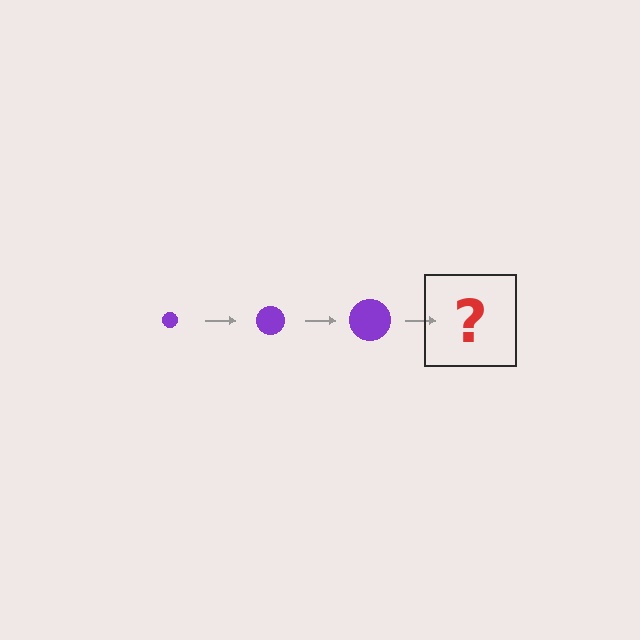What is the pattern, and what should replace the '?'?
The pattern is that the circle gets progressively larger each step. The '?' should be a purple circle, larger than the previous one.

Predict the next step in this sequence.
The next step is a purple circle, larger than the previous one.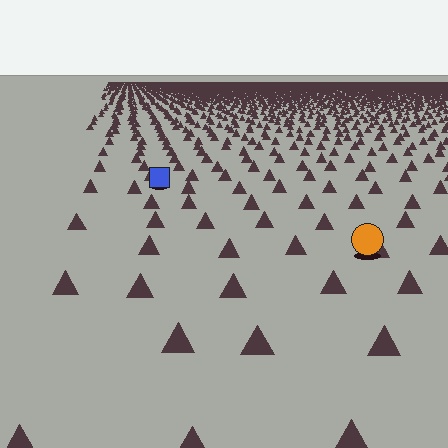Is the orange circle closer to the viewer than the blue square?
Yes. The orange circle is closer — you can tell from the texture gradient: the ground texture is coarser near it.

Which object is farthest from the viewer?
The blue square is farthest from the viewer. It appears smaller and the ground texture around it is denser.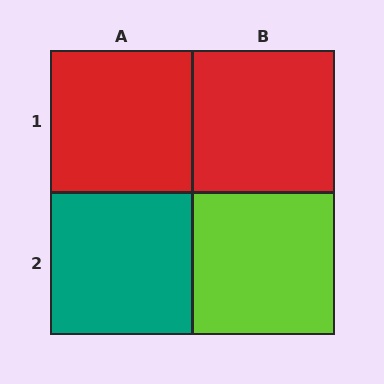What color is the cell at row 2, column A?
Teal.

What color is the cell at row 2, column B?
Lime.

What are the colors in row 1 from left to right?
Red, red.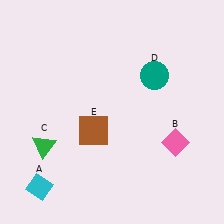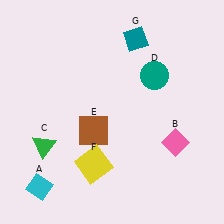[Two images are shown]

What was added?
A yellow square (F), a teal diamond (G) were added in Image 2.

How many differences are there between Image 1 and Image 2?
There are 2 differences between the two images.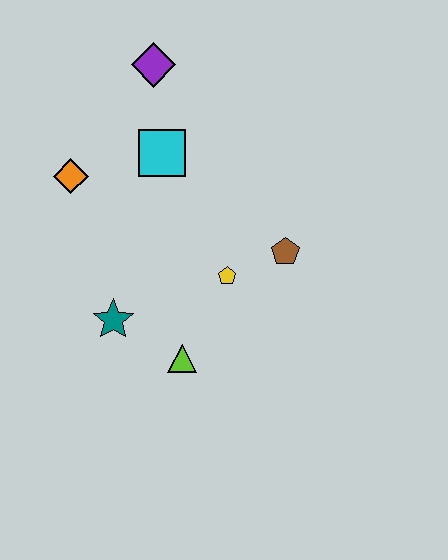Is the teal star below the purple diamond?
Yes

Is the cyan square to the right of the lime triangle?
No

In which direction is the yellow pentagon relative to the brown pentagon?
The yellow pentagon is to the left of the brown pentagon.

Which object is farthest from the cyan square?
The lime triangle is farthest from the cyan square.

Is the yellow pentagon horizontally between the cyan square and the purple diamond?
No